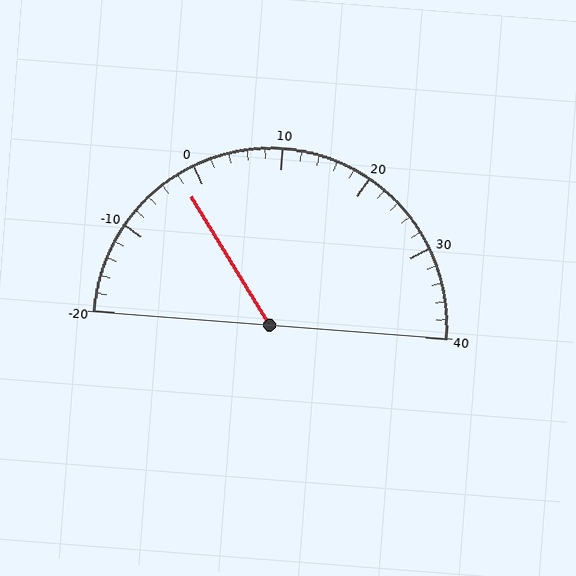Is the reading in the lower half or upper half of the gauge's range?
The reading is in the lower half of the range (-20 to 40).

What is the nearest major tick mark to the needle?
The nearest major tick mark is 0.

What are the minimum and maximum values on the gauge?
The gauge ranges from -20 to 40.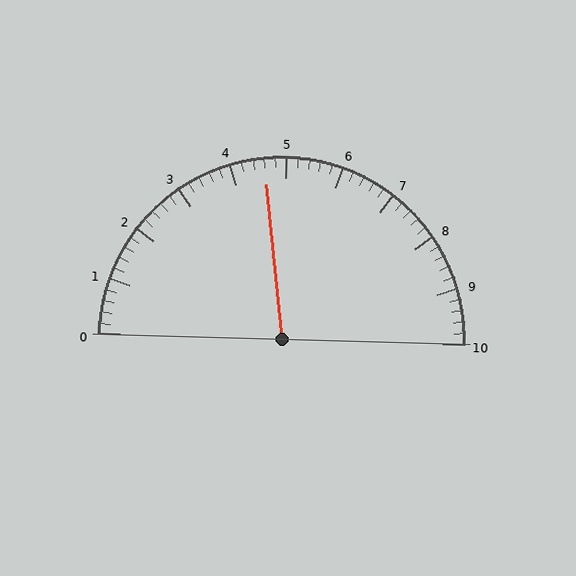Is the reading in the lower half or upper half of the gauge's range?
The reading is in the lower half of the range (0 to 10).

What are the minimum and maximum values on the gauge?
The gauge ranges from 0 to 10.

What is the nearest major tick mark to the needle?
The nearest major tick mark is 5.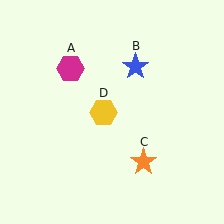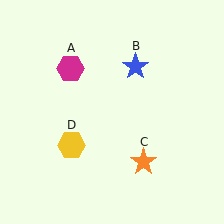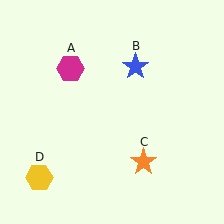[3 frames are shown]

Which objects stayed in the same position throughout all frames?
Magenta hexagon (object A) and blue star (object B) and orange star (object C) remained stationary.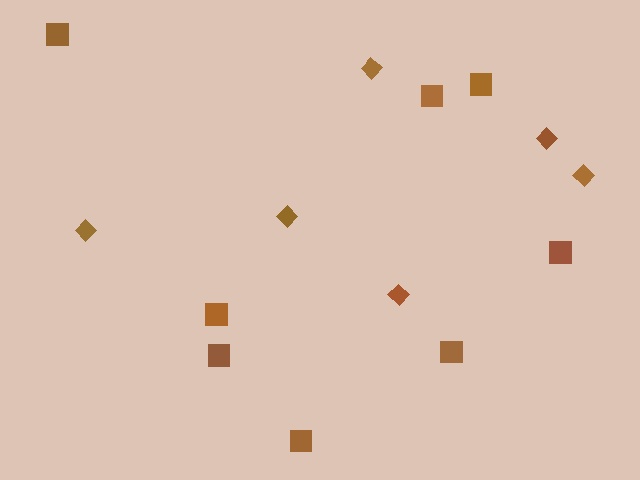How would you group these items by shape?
There are 2 groups: one group of squares (8) and one group of diamonds (6).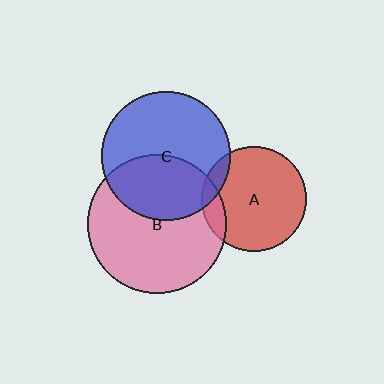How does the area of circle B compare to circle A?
Approximately 1.7 times.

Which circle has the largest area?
Circle B (pink).